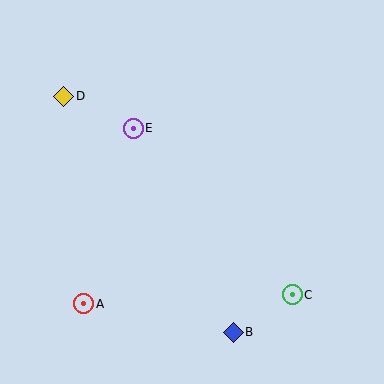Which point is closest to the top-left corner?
Point D is closest to the top-left corner.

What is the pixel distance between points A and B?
The distance between A and B is 152 pixels.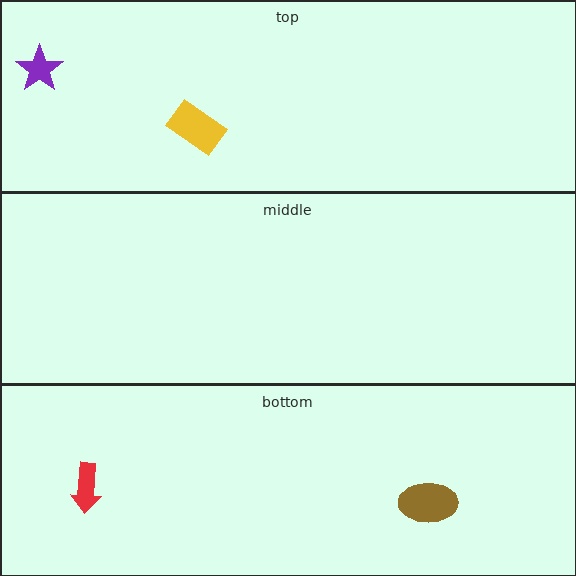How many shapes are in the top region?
2.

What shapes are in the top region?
The purple star, the yellow rectangle.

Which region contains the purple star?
The top region.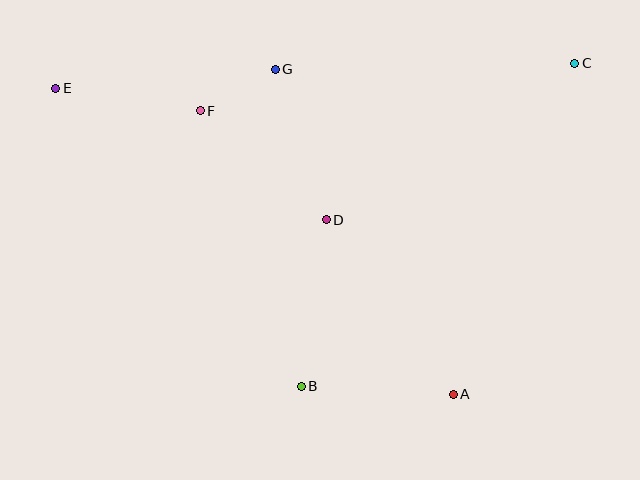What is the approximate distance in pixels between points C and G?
The distance between C and G is approximately 299 pixels.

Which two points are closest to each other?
Points F and G are closest to each other.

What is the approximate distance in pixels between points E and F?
The distance between E and F is approximately 146 pixels.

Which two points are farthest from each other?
Points C and E are farthest from each other.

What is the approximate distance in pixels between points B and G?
The distance between B and G is approximately 318 pixels.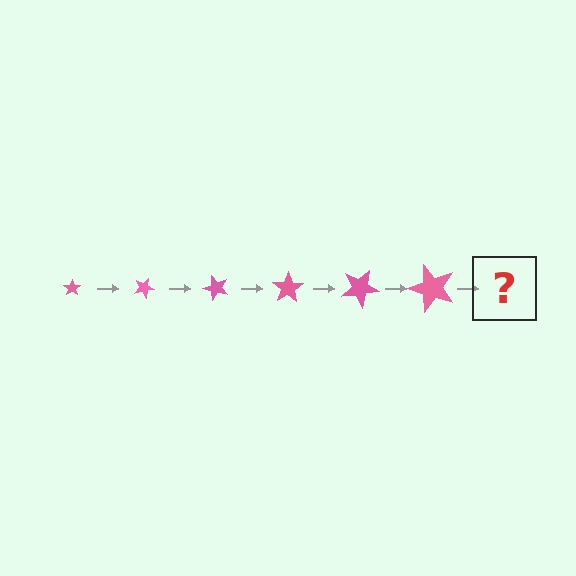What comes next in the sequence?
The next element should be a star, larger than the previous one and rotated 150 degrees from the start.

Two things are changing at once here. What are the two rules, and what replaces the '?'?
The two rules are that the star grows larger each step and it rotates 25 degrees each step. The '?' should be a star, larger than the previous one and rotated 150 degrees from the start.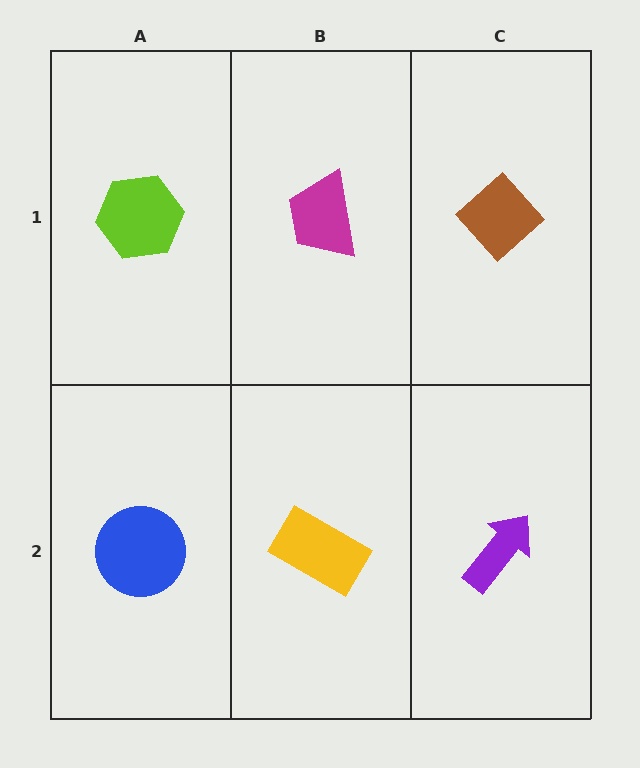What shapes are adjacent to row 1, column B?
A yellow rectangle (row 2, column B), a lime hexagon (row 1, column A), a brown diamond (row 1, column C).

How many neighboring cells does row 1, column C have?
2.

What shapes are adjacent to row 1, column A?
A blue circle (row 2, column A), a magenta trapezoid (row 1, column B).